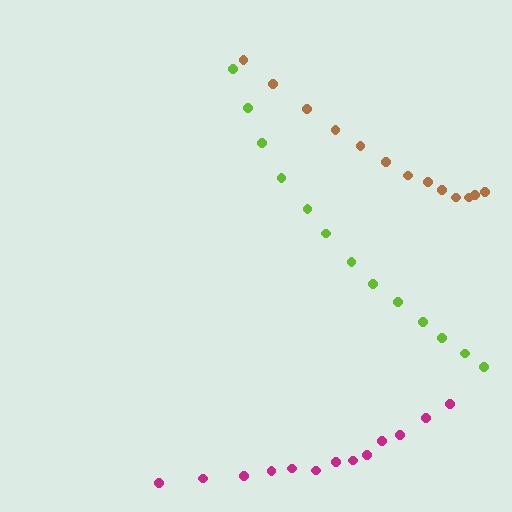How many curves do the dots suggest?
There are 3 distinct paths.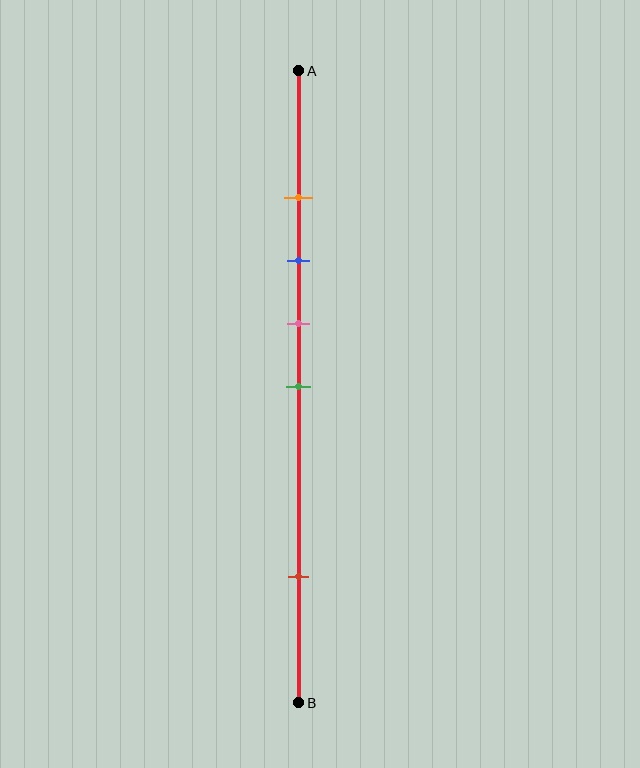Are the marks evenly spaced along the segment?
No, the marks are not evenly spaced.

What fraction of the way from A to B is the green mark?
The green mark is approximately 50% (0.5) of the way from A to B.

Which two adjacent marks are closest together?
The orange and blue marks are the closest adjacent pair.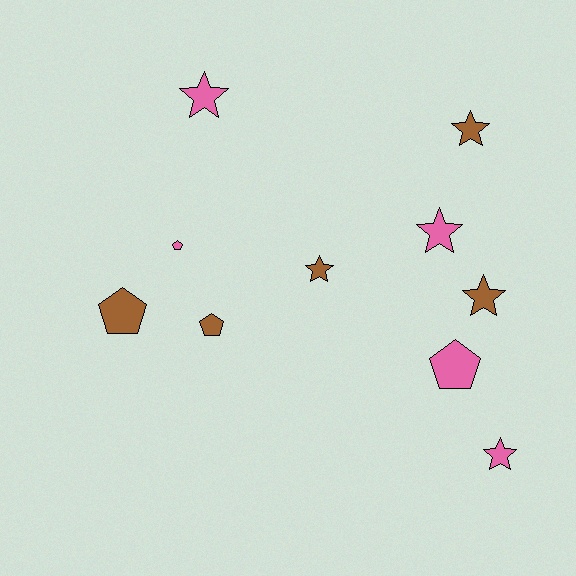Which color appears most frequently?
Pink, with 5 objects.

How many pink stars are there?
There are 3 pink stars.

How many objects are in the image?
There are 10 objects.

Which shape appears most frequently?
Star, with 6 objects.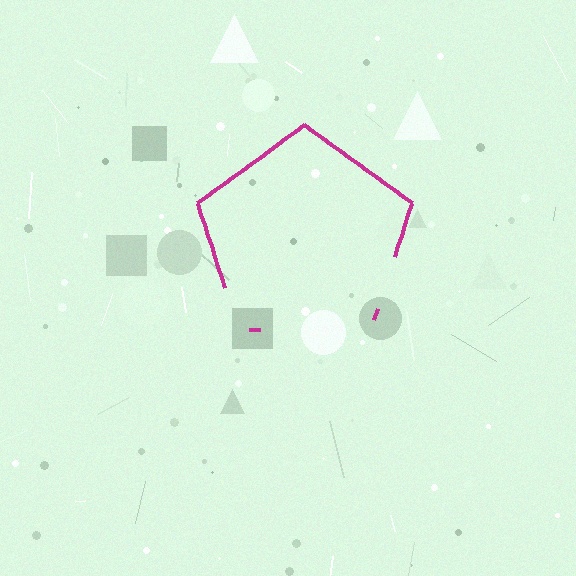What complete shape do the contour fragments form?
The contour fragments form a pentagon.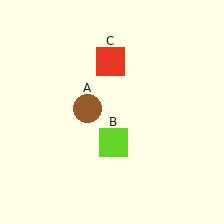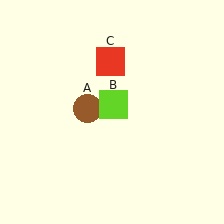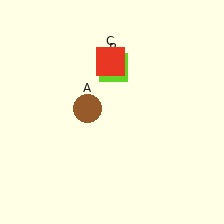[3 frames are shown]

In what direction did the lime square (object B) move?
The lime square (object B) moved up.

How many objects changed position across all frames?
1 object changed position: lime square (object B).